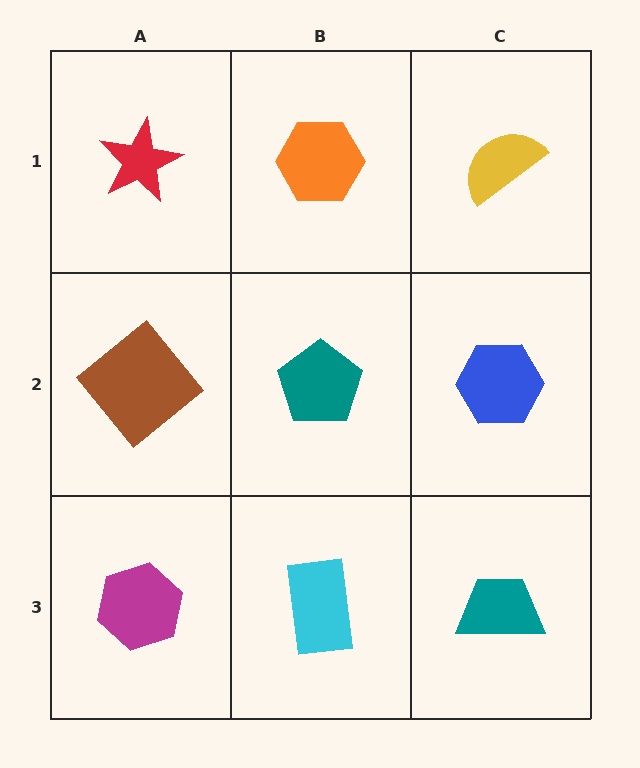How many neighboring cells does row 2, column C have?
3.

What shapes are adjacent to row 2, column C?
A yellow semicircle (row 1, column C), a teal trapezoid (row 3, column C), a teal pentagon (row 2, column B).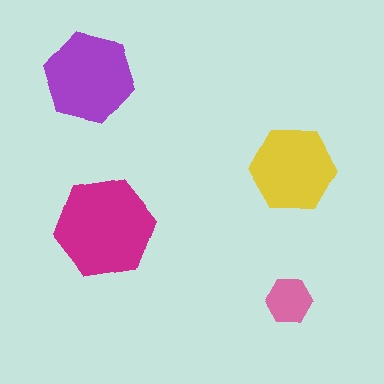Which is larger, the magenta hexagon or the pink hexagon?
The magenta one.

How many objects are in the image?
There are 4 objects in the image.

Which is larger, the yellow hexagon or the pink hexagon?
The yellow one.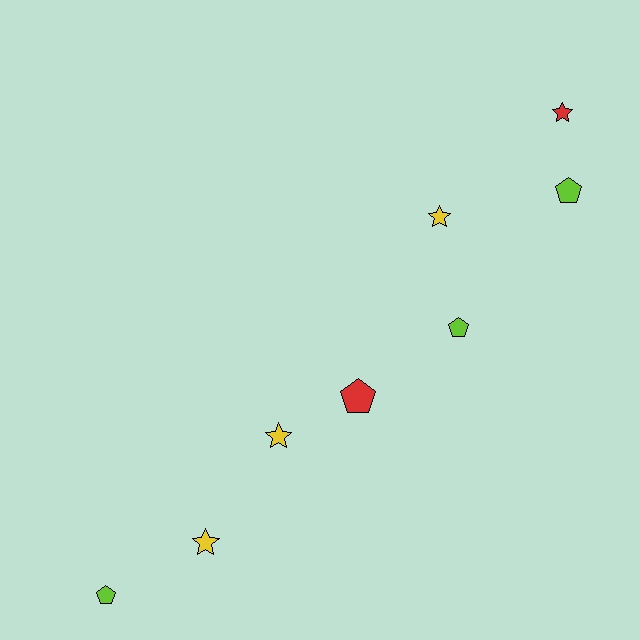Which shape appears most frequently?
Pentagon, with 4 objects.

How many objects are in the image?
There are 8 objects.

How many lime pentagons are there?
There are 3 lime pentagons.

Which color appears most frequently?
Lime, with 3 objects.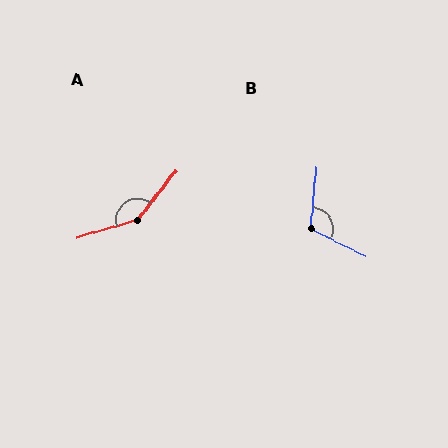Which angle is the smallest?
B, at approximately 111 degrees.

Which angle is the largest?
A, at approximately 144 degrees.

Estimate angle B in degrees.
Approximately 111 degrees.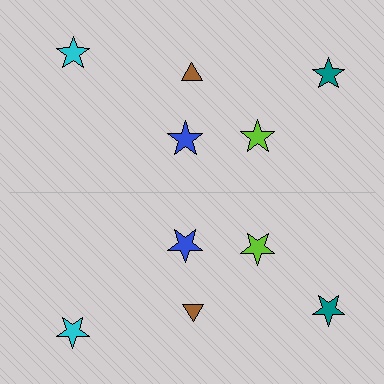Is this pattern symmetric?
Yes, this pattern has bilateral (reflection) symmetry.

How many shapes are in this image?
There are 10 shapes in this image.